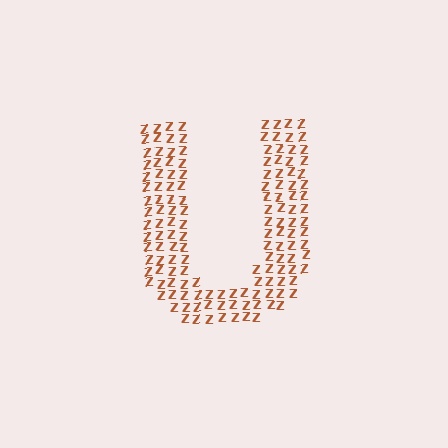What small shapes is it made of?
It is made of small letter Z's.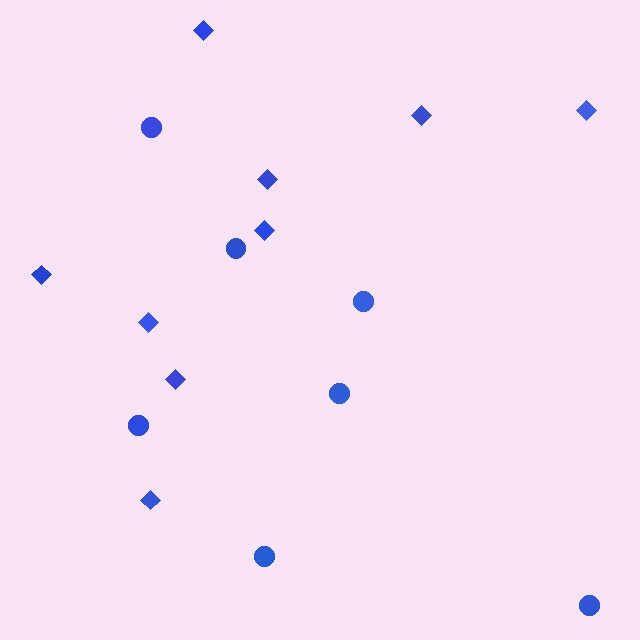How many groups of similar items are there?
There are 2 groups: one group of circles (7) and one group of diamonds (9).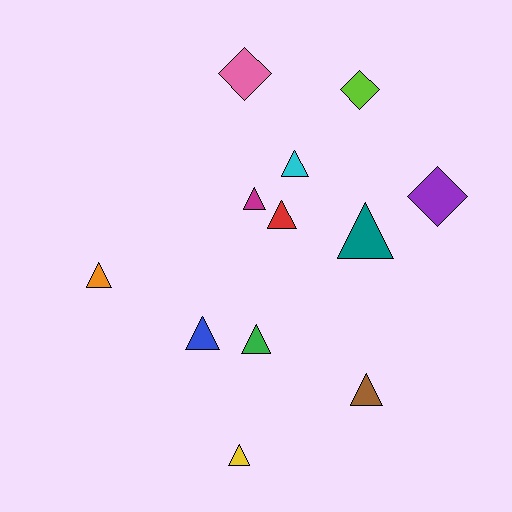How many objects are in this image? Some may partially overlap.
There are 12 objects.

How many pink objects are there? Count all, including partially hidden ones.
There is 1 pink object.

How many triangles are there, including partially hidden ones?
There are 9 triangles.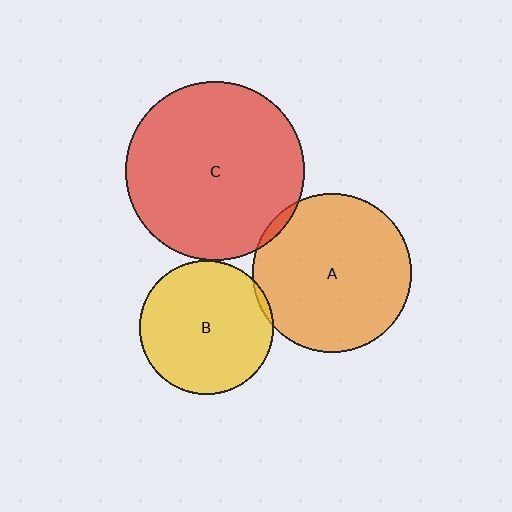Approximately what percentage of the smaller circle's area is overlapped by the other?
Approximately 5%.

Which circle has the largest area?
Circle C (red).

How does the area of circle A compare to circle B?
Approximately 1.4 times.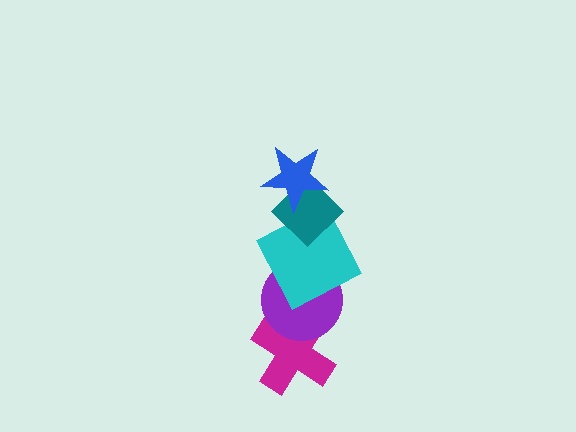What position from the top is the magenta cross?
The magenta cross is 5th from the top.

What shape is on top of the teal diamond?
The blue star is on top of the teal diamond.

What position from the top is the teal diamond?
The teal diamond is 2nd from the top.